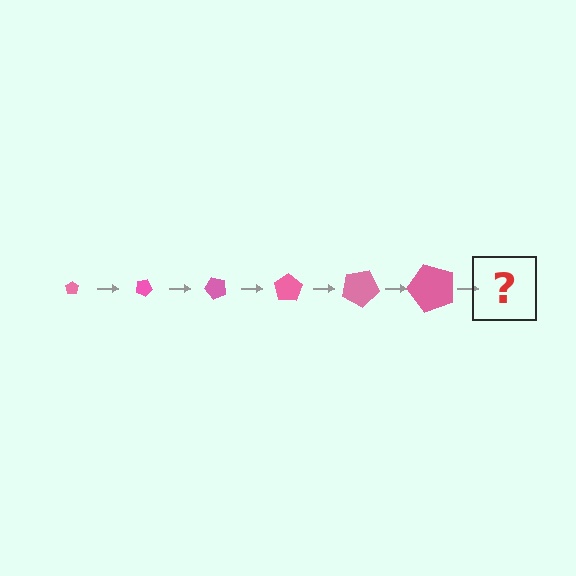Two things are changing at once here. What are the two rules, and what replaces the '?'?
The two rules are that the pentagon grows larger each step and it rotates 25 degrees each step. The '?' should be a pentagon, larger than the previous one and rotated 150 degrees from the start.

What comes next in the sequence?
The next element should be a pentagon, larger than the previous one and rotated 150 degrees from the start.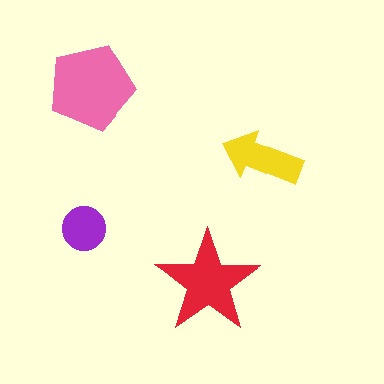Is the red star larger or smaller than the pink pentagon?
Smaller.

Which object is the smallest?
The purple circle.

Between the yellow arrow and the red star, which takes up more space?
The red star.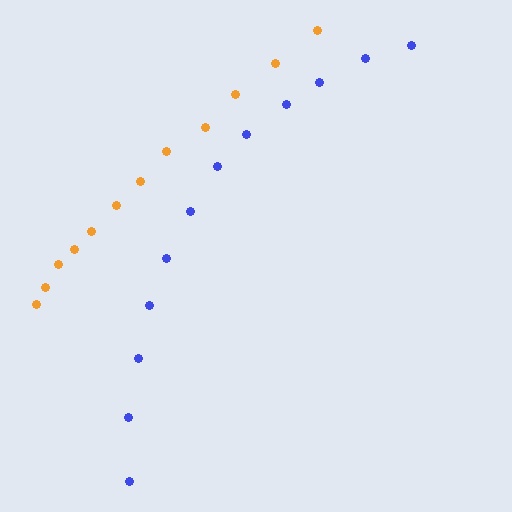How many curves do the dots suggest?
There are 2 distinct paths.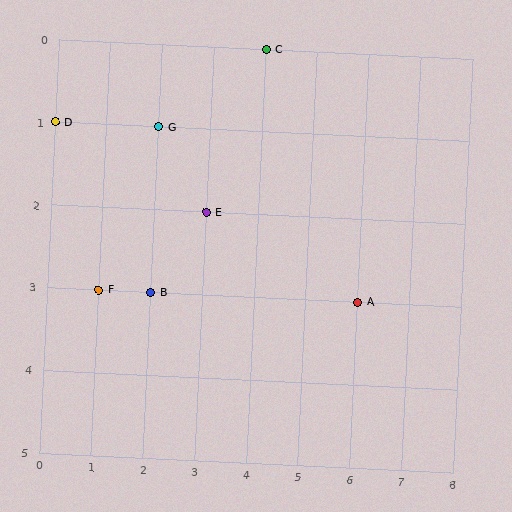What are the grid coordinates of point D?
Point D is at grid coordinates (0, 1).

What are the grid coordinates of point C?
Point C is at grid coordinates (4, 0).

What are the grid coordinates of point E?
Point E is at grid coordinates (3, 2).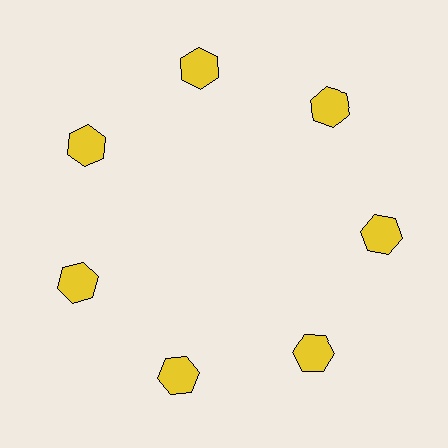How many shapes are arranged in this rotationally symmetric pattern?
There are 7 shapes, arranged in 7 groups of 1.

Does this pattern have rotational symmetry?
Yes, this pattern has 7-fold rotational symmetry. It looks the same after rotating 51 degrees around the center.